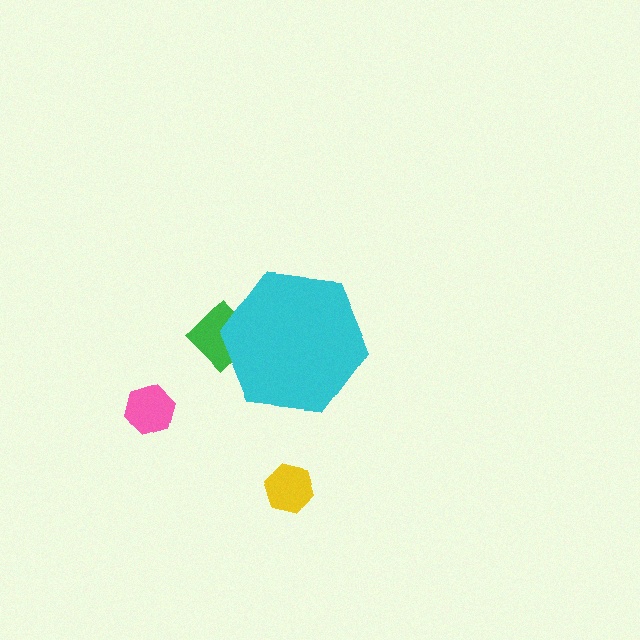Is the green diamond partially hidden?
Yes, the green diamond is partially hidden behind the cyan hexagon.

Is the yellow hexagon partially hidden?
No, the yellow hexagon is fully visible.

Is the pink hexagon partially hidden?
No, the pink hexagon is fully visible.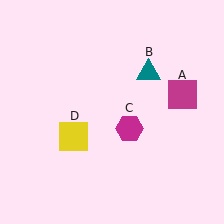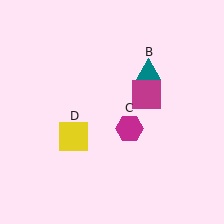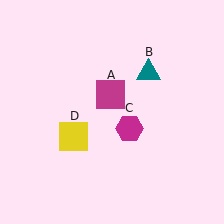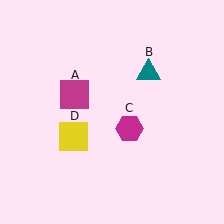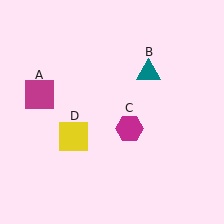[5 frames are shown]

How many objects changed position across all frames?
1 object changed position: magenta square (object A).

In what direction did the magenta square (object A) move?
The magenta square (object A) moved left.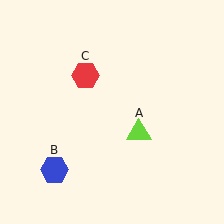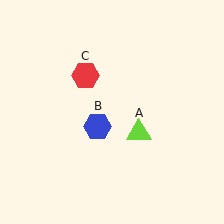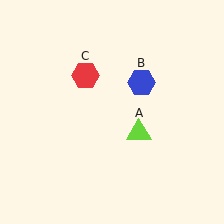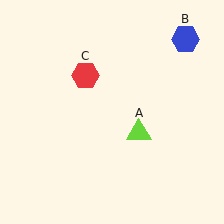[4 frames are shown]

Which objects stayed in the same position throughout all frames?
Lime triangle (object A) and red hexagon (object C) remained stationary.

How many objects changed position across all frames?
1 object changed position: blue hexagon (object B).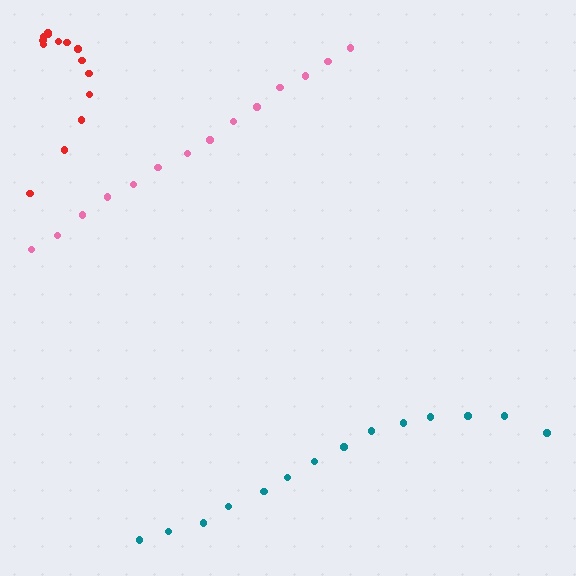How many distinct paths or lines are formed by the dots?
There are 3 distinct paths.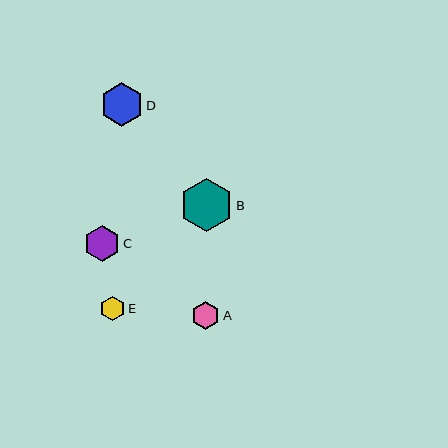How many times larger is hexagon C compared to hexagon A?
Hexagon C is approximately 1.3 times the size of hexagon A.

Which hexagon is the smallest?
Hexagon E is the smallest with a size of approximately 25 pixels.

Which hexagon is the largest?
Hexagon B is the largest with a size of approximately 53 pixels.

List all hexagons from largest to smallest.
From largest to smallest: B, D, C, A, E.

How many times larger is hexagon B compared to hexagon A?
Hexagon B is approximately 1.9 times the size of hexagon A.